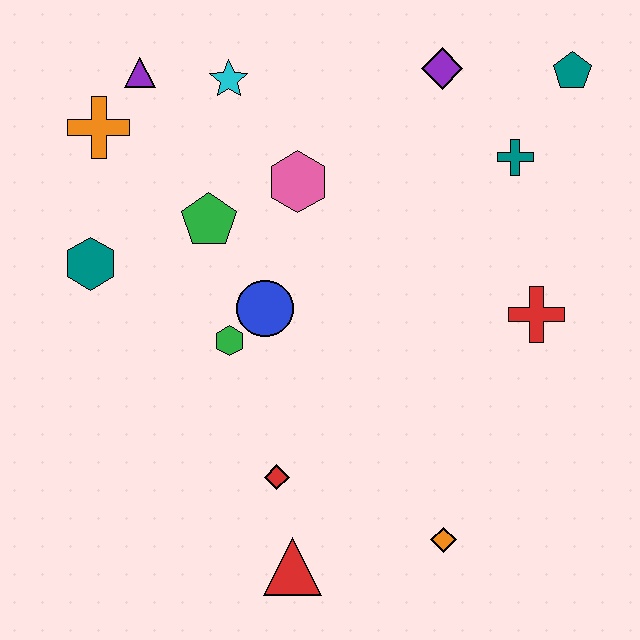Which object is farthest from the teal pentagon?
The red triangle is farthest from the teal pentagon.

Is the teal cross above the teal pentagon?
No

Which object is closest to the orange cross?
The purple triangle is closest to the orange cross.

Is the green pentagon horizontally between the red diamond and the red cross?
No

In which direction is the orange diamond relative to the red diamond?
The orange diamond is to the right of the red diamond.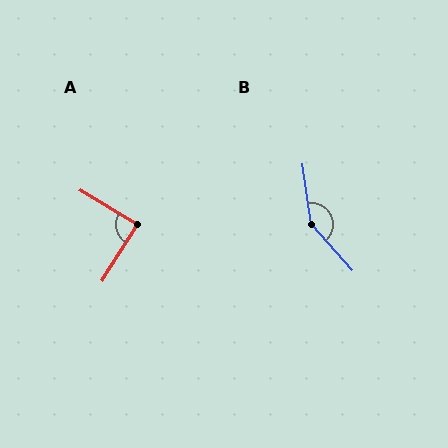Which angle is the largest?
B, at approximately 146 degrees.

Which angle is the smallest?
A, at approximately 88 degrees.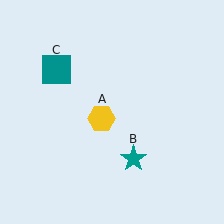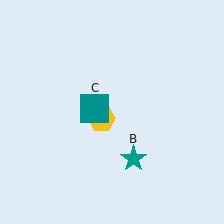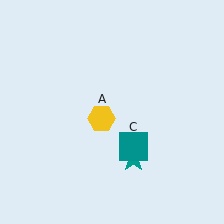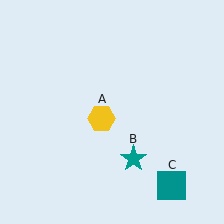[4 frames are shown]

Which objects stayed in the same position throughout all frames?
Yellow hexagon (object A) and teal star (object B) remained stationary.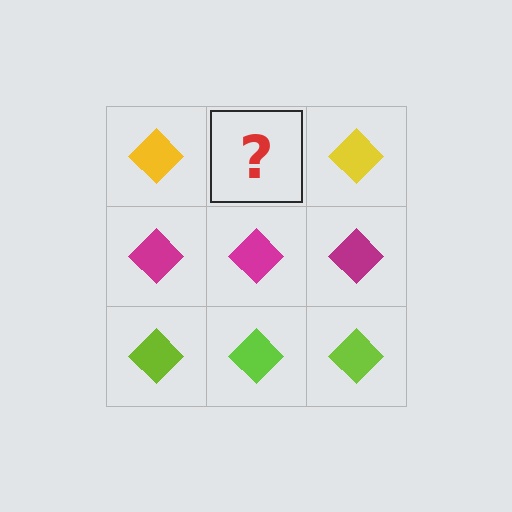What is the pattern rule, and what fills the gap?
The rule is that each row has a consistent color. The gap should be filled with a yellow diamond.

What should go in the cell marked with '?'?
The missing cell should contain a yellow diamond.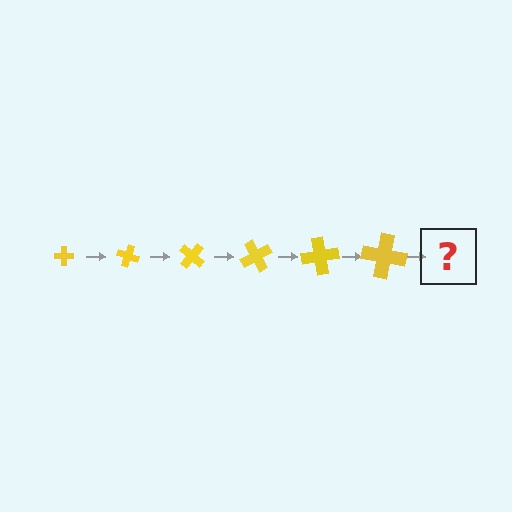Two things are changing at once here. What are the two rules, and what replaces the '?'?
The two rules are that the cross grows larger each step and it rotates 20 degrees each step. The '?' should be a cross, larger than the previous one and rotated 120 degrees from the start.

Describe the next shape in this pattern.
It should be a cross, larger than the previous one and rotated 120 degrees from the start.